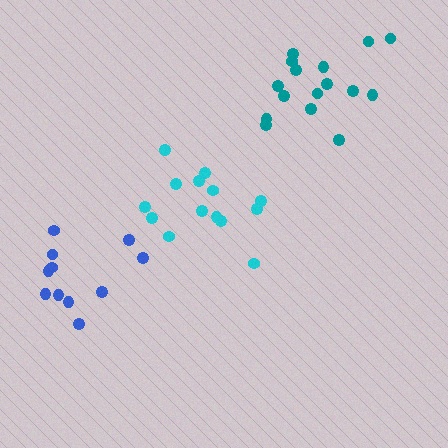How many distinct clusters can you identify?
There are 3 distinct clusters.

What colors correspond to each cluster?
The clusters are colored: blue, teal, cyan.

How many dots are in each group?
Group 1: 11 dots, Group 2: 16 dots, Group 3: 14 dots (41 total).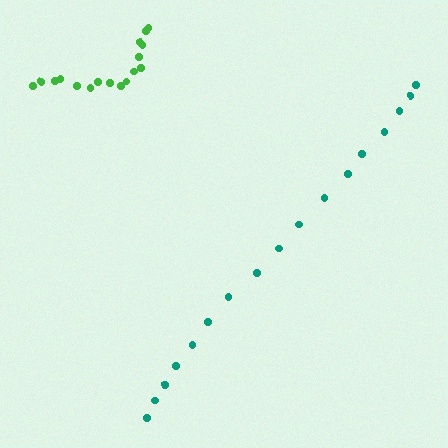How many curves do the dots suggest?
There are 2 distinct paths.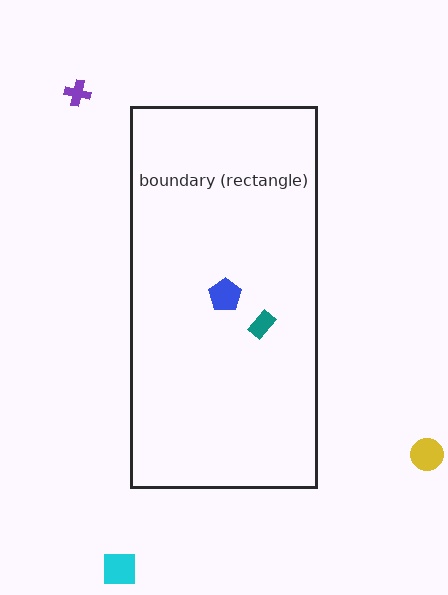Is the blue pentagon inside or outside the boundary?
Inside.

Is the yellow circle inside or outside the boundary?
Outside.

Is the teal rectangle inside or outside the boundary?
Inside.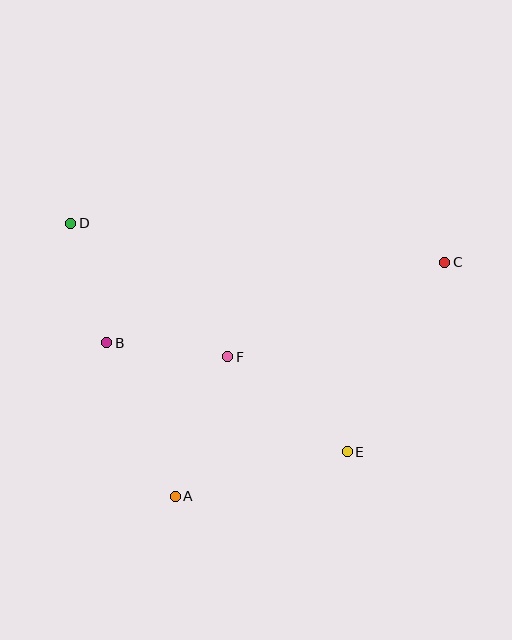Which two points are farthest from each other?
Points C and D are farthest from each other.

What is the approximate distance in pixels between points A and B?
The distance between A and B is approximately 168 pixels.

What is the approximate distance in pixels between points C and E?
The distance between C and E is approximately 213 pixels.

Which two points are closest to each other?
Points B and F are closest to each other.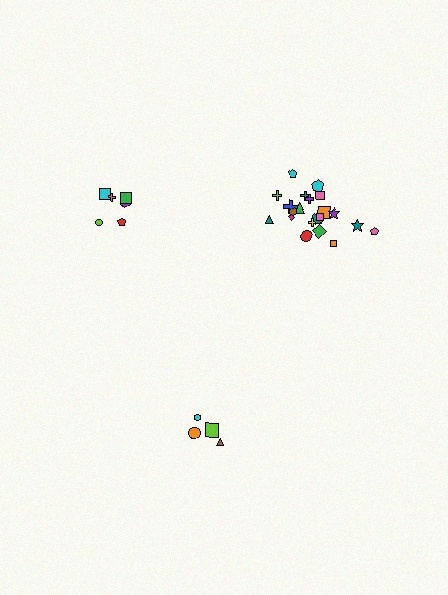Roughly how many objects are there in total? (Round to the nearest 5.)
Roughly 30 objects in total.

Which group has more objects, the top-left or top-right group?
The top-right group.